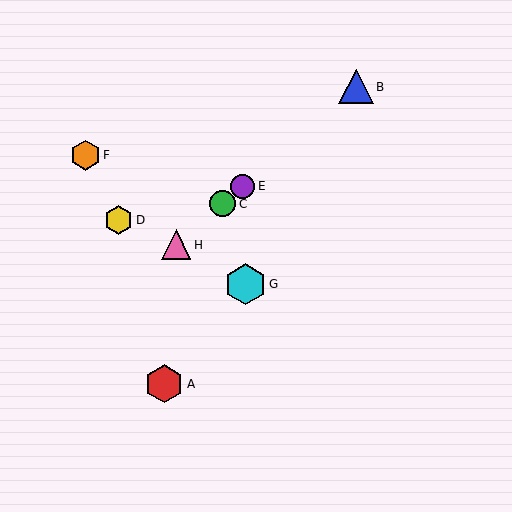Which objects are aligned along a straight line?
Objects B, C, E, H are aligned along a straight line.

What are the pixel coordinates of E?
Object E is at (242, 186).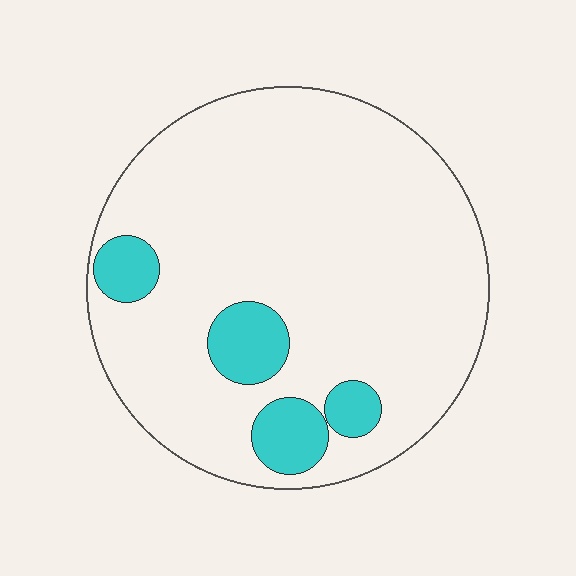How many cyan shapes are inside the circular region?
4.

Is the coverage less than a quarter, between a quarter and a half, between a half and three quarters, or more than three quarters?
Less than a quarter.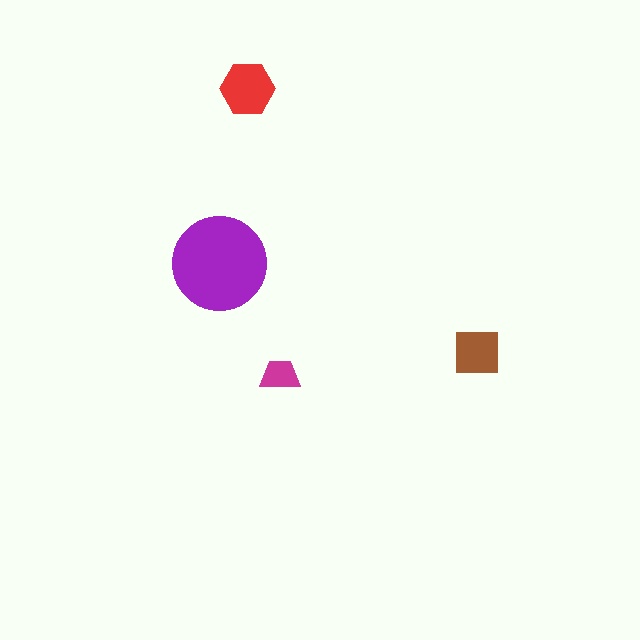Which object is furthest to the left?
The purple circle is leftmost.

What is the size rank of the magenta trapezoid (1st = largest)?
4th.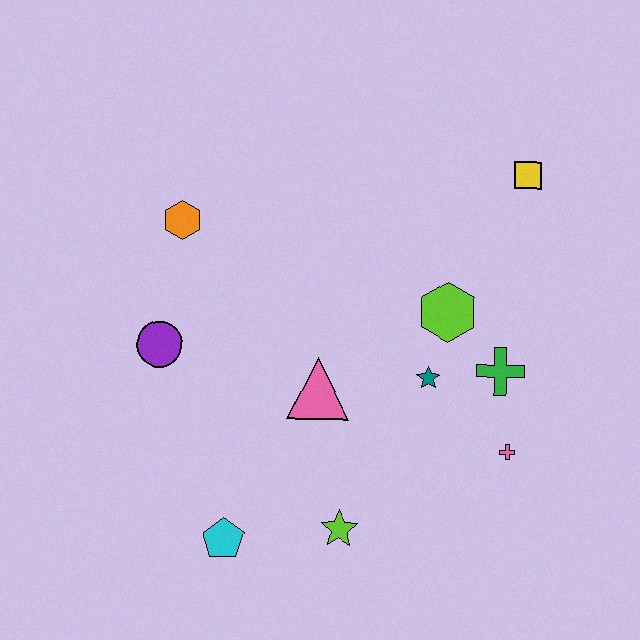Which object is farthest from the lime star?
The yellow square is farthest from the lime star.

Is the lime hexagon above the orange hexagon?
No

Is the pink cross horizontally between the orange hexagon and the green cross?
No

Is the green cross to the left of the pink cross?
Yes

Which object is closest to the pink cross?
The green cross is closest to the pink cross.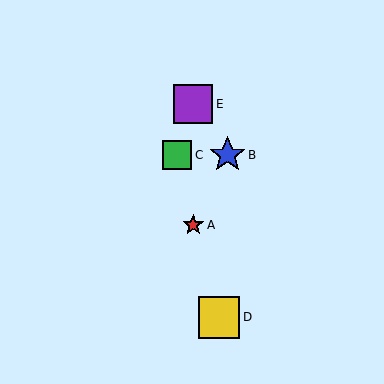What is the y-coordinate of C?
Object C is at y≈155.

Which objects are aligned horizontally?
Objects B, C are aligned horizontally.